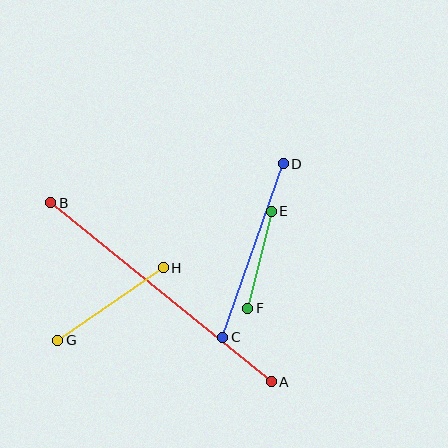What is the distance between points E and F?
The distance is approximately 100 pixels.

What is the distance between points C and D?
The distance is approximately 184 pixels.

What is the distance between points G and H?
The distance is approximately 128 pixels.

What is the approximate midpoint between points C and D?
The midpoint is at approximately (253, 250) pixels.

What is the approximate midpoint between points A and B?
The midpoint is at approximately (161, 292) pixels.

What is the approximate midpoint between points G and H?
The midpoint is at approximately (111, 304) pixels.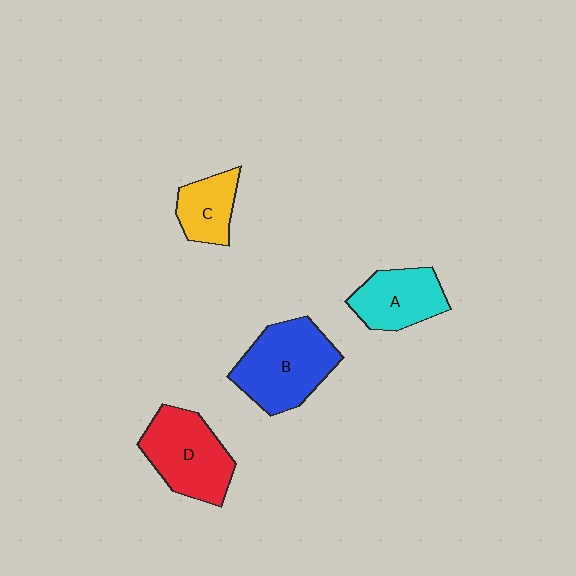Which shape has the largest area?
Shape B (blue).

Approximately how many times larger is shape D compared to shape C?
Approximately 1.7 times.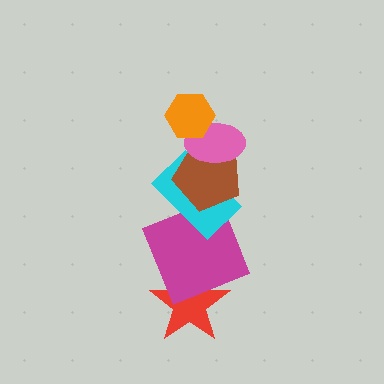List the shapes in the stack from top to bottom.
From top to bottom: the orange hexagon, the pink ellipse, the brown pentagon, the cyan rectangle, the magenta square, the red star.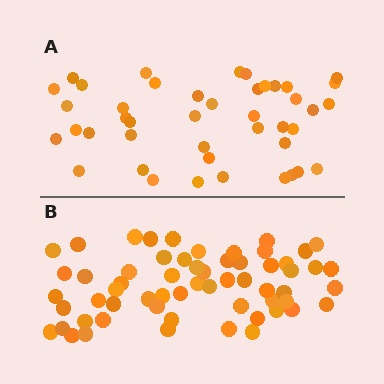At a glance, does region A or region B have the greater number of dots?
Region B (the bottom region) has more dots.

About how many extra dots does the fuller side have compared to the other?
Region B has approximately 15 more dots than region A.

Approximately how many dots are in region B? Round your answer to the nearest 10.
About 60 dots.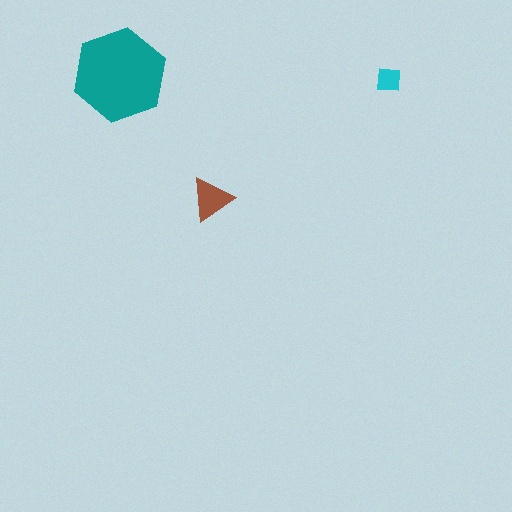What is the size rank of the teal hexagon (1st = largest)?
1st.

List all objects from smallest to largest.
The cyan square, the brown triangle, the teal hexagon.